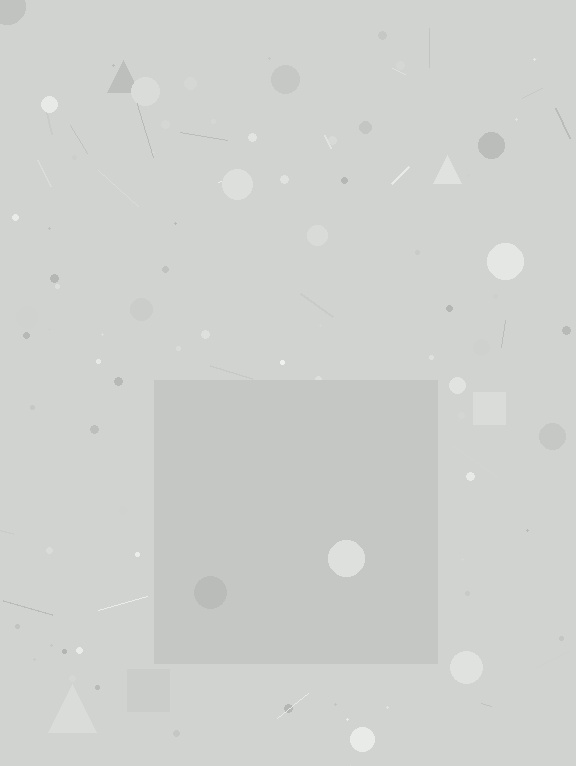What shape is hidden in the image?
A square is hidden in the image.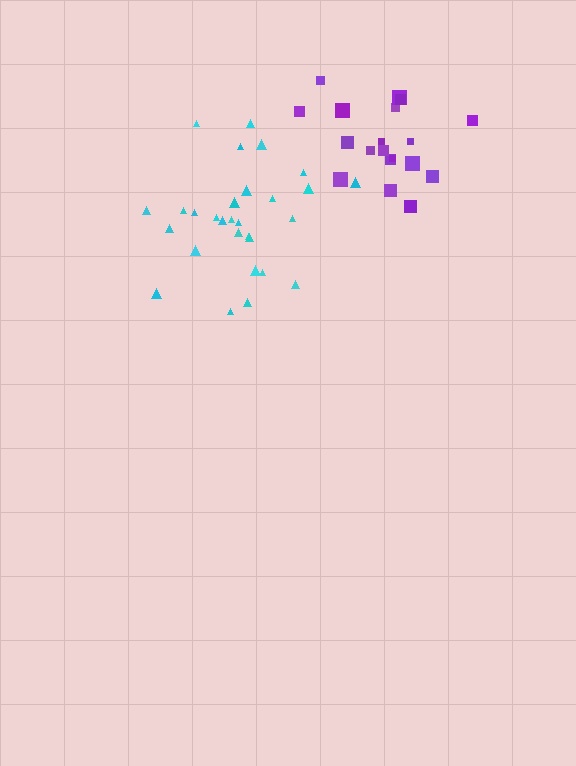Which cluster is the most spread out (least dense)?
Cyan.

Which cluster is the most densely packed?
Purple.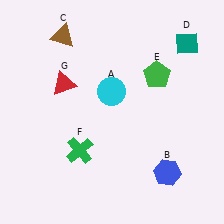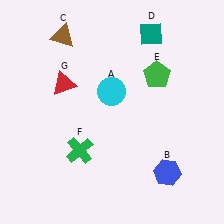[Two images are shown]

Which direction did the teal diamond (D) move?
The teal diamond (D) moved left.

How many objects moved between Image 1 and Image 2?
1 object moved between the two images.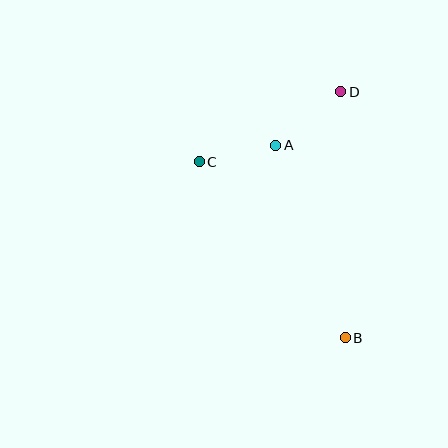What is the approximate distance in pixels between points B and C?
The distance between B and C is approximately 229 pixels.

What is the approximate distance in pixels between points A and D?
The distance between A and D is approximately 84 pixels.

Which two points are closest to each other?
Points A and C are closest to each other.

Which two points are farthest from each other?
Points B and D are farthest from each other.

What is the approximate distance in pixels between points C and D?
The distance between C and D is approximately 158 pixels.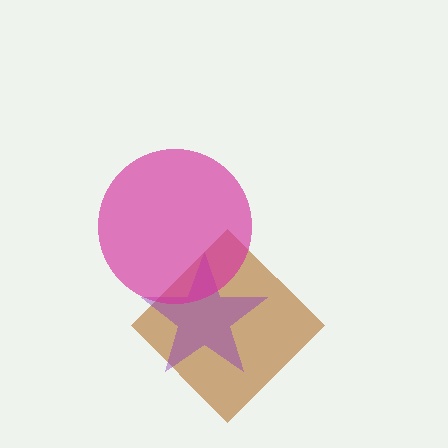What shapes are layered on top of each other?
The layered shapes are: a brown diamond, a purple star, a magenta circle.